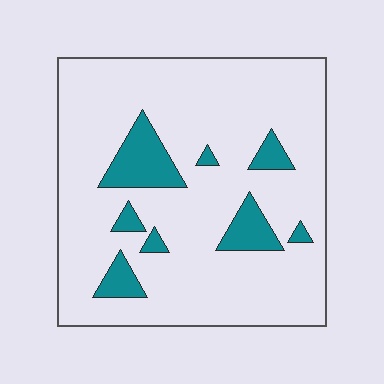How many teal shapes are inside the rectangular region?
8.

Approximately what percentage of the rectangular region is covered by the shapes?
Approximately 15%.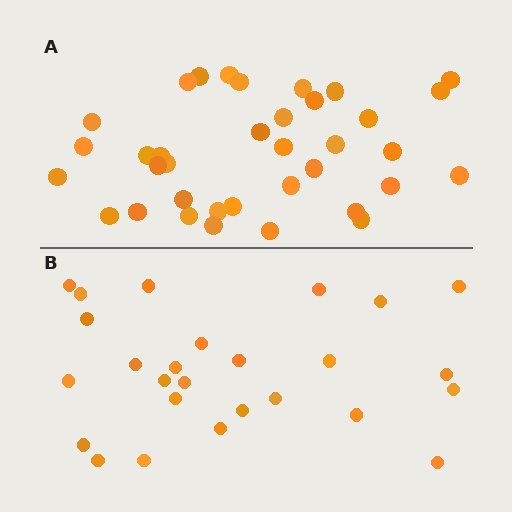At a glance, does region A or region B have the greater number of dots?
Region A (the top region) has more dots.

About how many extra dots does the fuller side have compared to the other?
Region A has roughly 10 or so more dots than region B.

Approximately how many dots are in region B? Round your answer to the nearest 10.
About 30 dots. (The exact count is 26, which rounds to 30.)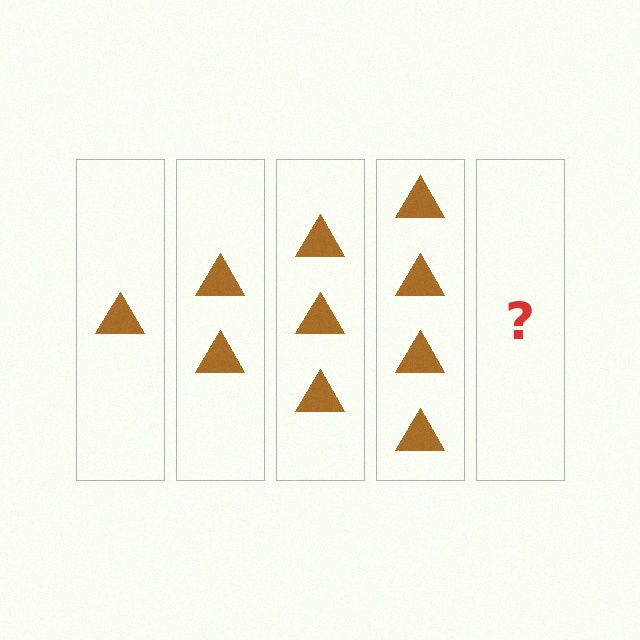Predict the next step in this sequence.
The next step is 5 triangles.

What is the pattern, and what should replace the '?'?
The pattern is that each step adds one more triangle. The '?' should be 5 triangles.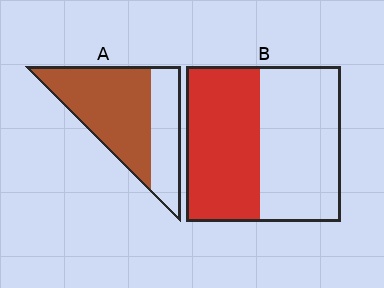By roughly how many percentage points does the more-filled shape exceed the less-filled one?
By roughly 20 percentage points (A over B).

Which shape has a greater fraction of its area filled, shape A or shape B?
Shape A.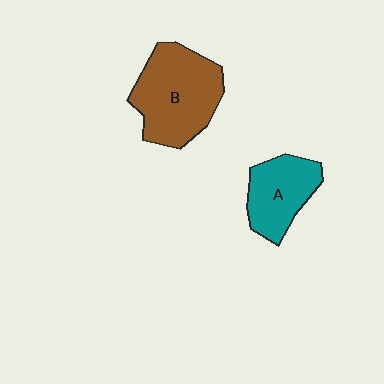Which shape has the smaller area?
Shape A (teal).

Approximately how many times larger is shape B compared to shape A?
Approximately 1.5 times.